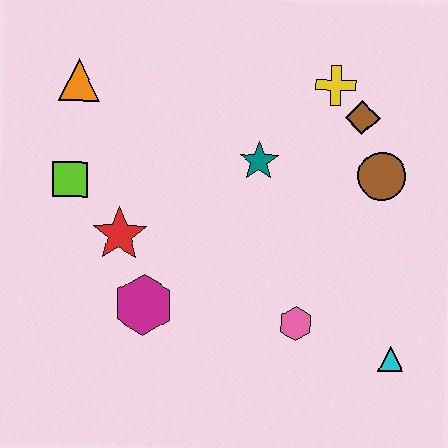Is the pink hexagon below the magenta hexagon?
Yes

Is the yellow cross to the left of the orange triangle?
No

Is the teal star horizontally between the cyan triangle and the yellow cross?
No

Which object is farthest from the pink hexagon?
The orange triangle is farthest from the pink hexagon.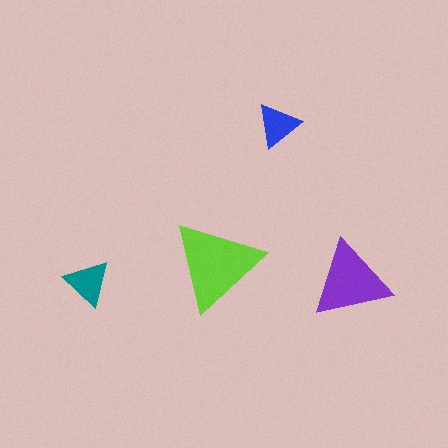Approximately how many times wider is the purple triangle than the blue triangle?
About 1.5 times wider.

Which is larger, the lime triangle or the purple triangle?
The lime one.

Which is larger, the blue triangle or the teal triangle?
The teal one.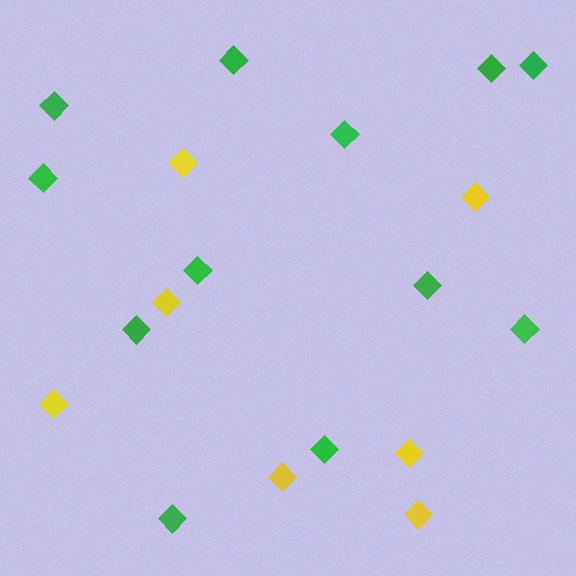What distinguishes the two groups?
There are 2 groups: one group of yellow diamonds (7) and one group of green diamonds (12).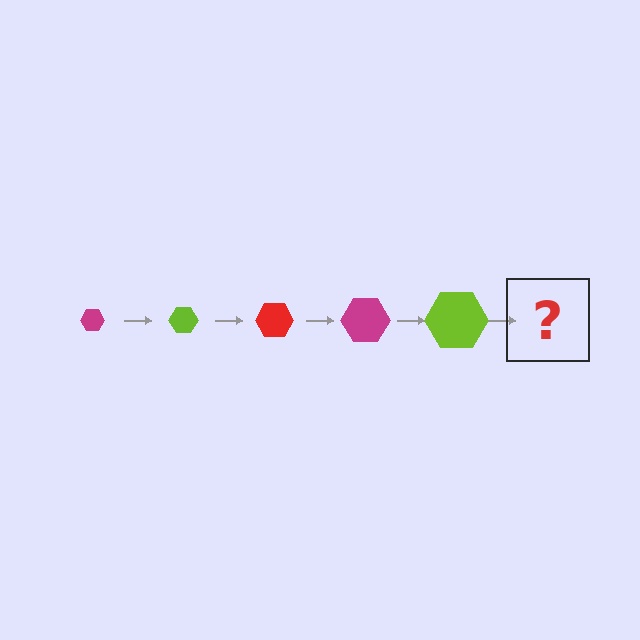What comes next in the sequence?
The next element should be a red hexagon, larger than the previous one.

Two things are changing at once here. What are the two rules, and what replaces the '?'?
The two rules are that the hexagon grows larger each step and the color cycles through magenta, lime, and red. The '?' should be a red hexagon, larger than the previous one.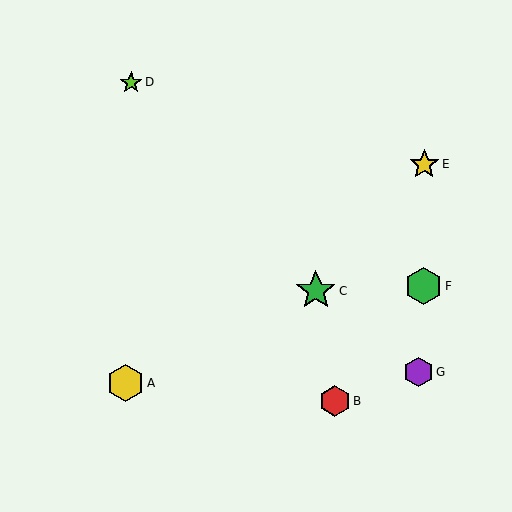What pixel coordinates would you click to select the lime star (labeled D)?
Click at (131, 82) to select the lime star D.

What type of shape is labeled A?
Shape A is a yellow hexagon.